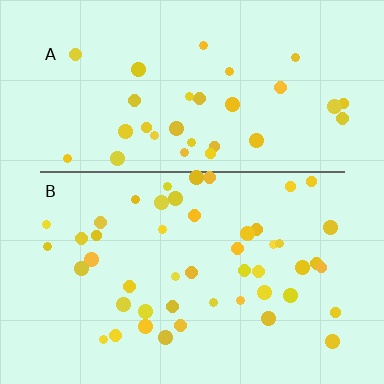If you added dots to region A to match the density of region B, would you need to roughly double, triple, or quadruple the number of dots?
Approximately double.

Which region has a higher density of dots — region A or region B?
B (the bottom).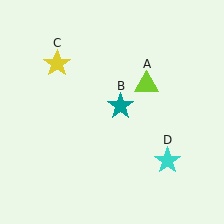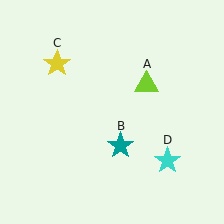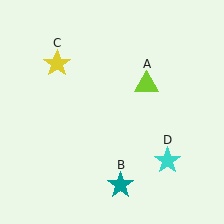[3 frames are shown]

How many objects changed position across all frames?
1 object changed position: teal star (object B).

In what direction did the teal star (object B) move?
The teal star (object B) moved down.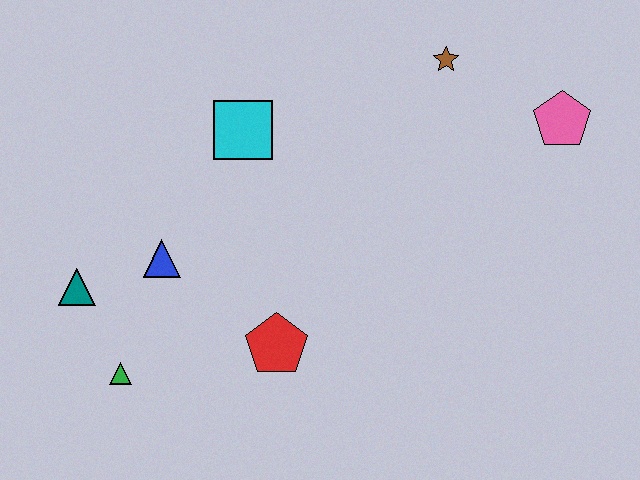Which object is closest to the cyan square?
The blue triangle is closest to the cyan square.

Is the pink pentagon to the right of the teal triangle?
Yes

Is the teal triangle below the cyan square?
Yes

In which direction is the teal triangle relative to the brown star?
The teal triangle is to the left of the brown star.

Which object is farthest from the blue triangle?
The pink pentagon is farthest from the blue triangle.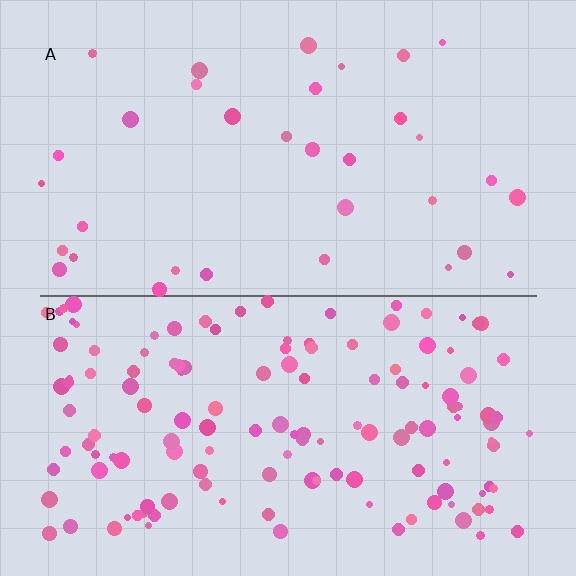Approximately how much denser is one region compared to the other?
Approximately 4.1× — region B over region A.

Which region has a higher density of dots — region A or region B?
B (the bottom).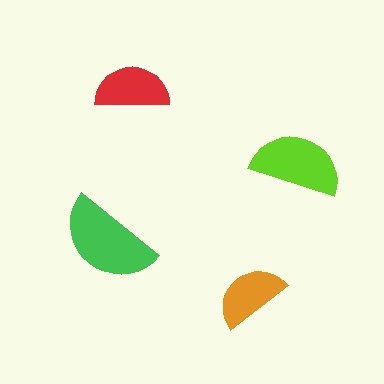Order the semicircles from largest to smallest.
the green one, the lime one, the red one, the orange one.